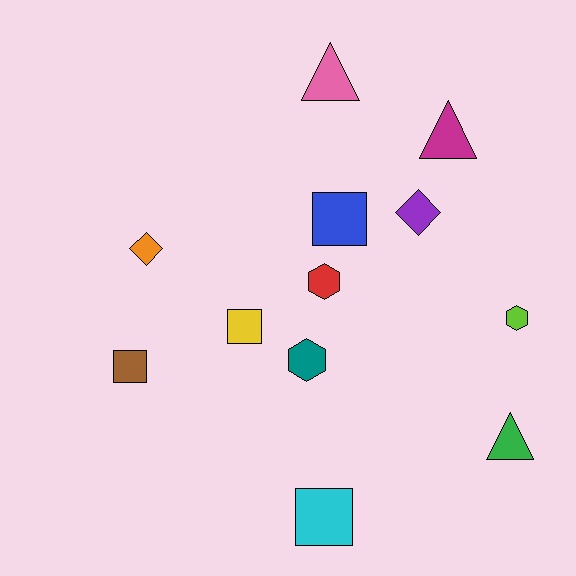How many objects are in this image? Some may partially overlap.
There are 12 objects.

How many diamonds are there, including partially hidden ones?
There are 2 diamonds.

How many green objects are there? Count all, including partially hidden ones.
There is 1 green object.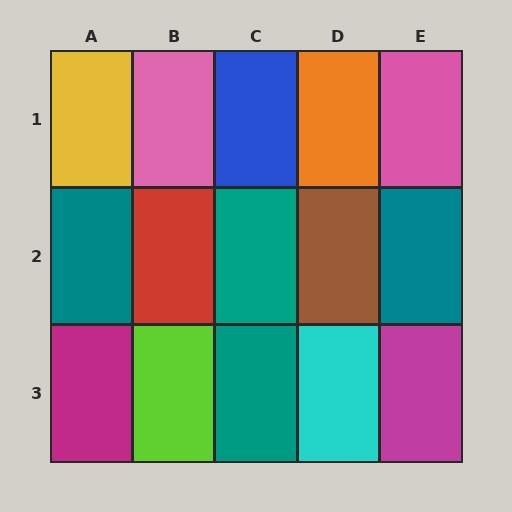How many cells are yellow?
1 cell is yellow.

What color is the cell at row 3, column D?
Cyan.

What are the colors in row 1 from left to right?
Yellow, pink, blue, orange, pink.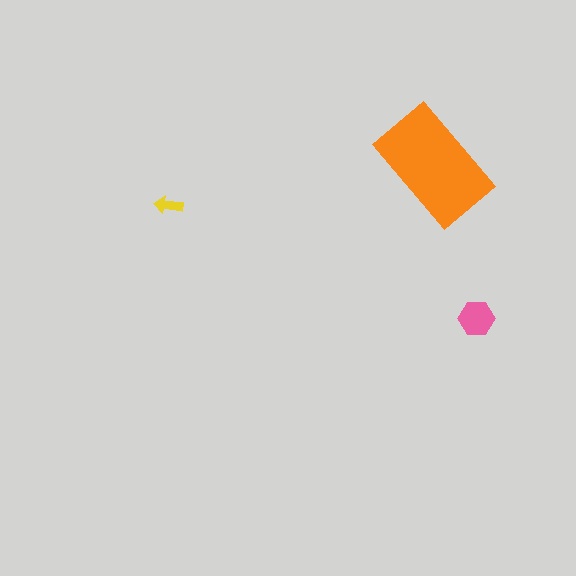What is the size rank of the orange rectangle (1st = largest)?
1st.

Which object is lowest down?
The pink hexagon is bottommost.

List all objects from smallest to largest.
The yellow arrow, the pink hexagon, the orange rectangle.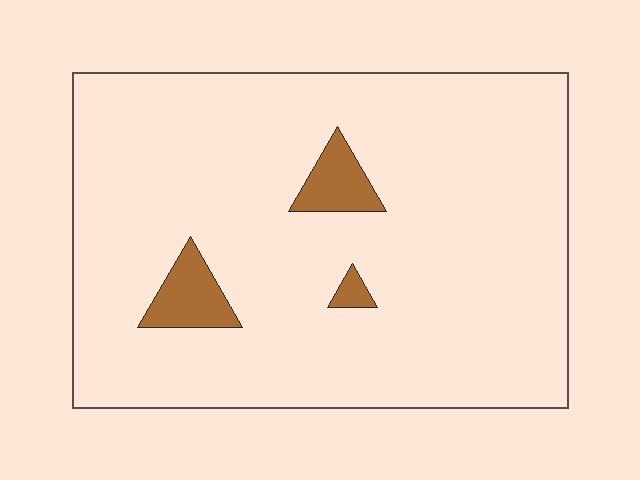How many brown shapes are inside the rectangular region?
3.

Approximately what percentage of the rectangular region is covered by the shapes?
Approximately 5%.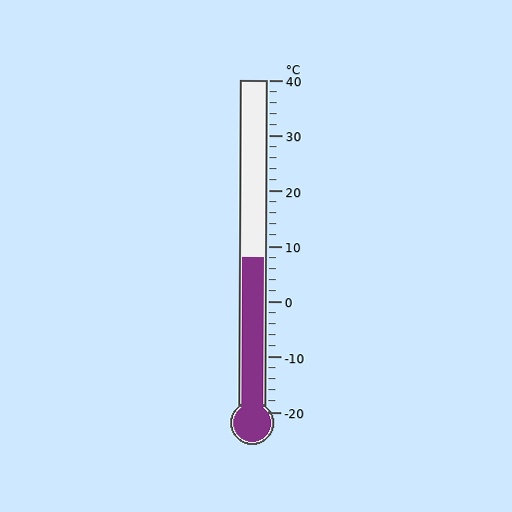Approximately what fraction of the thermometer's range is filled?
The thermometer is filled to approximately 45% of its range.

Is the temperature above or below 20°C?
The temperature is below 20°C.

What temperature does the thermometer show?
The thermometer shows approximately 8°C.